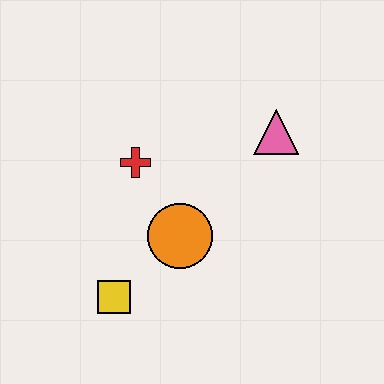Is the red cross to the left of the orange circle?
Yes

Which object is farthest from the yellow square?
The pink triangle is farthest from the yellow square.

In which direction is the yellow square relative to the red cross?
The yellow square is below the red cross.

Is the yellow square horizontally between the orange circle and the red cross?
No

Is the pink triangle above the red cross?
Yes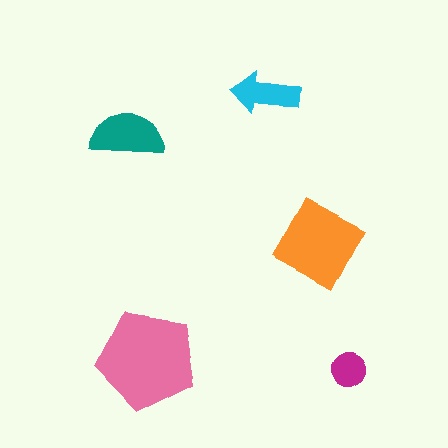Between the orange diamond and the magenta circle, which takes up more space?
The orange diamond.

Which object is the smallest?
The magenta circle.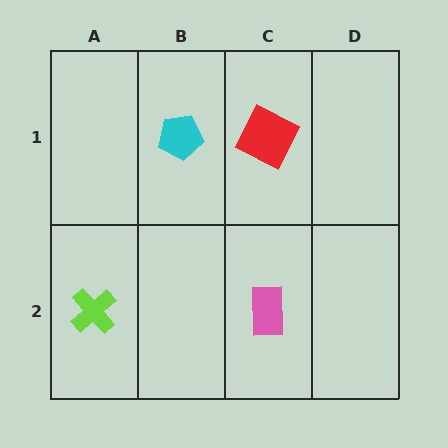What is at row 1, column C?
A red square.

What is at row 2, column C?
A pink rectangle.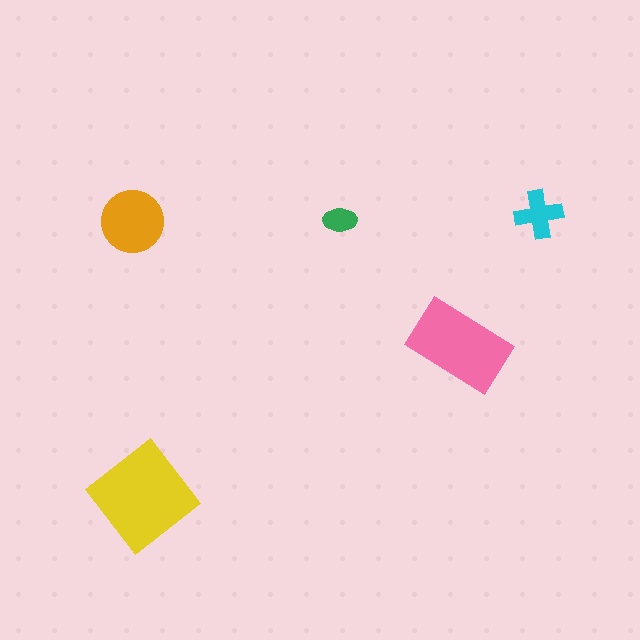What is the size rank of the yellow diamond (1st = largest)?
1st.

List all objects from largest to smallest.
The yellow diamond, the pink rectangle, the orange circle, the cyan cross, the green ellipse.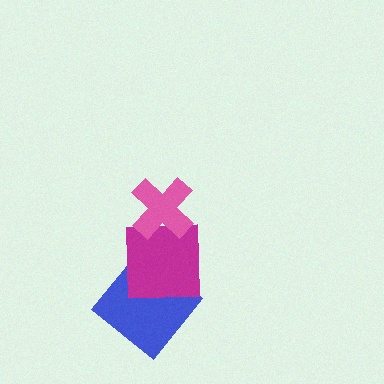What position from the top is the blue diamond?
The blue diamond is 3rd from the top.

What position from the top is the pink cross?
The pink cross is 1st from the top.